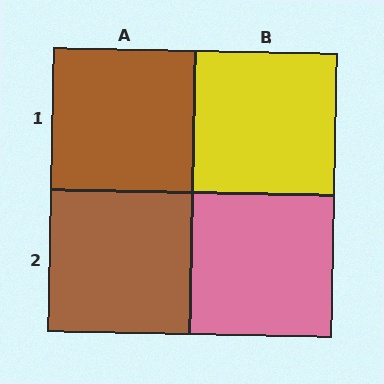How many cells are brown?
2 cells are brown.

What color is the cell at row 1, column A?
Brown.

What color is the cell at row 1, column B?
Yellow.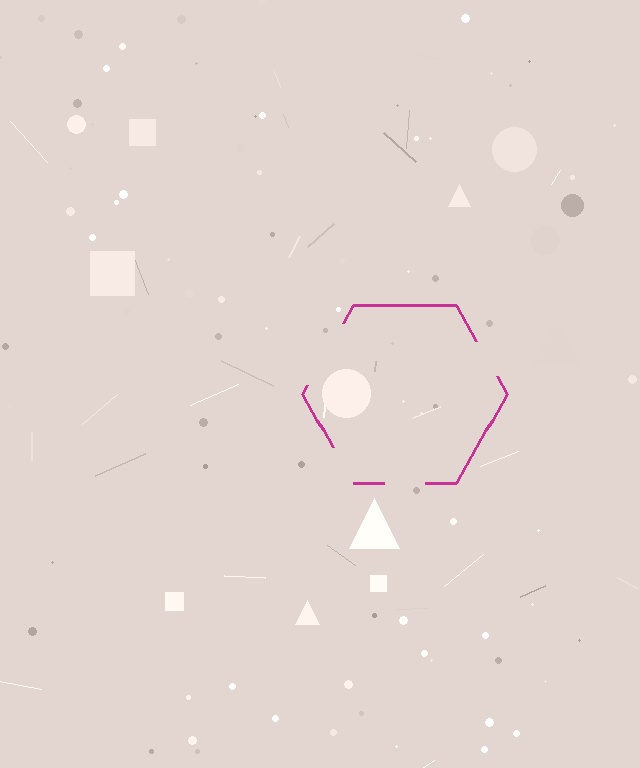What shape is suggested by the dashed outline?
The dashed outline suggests a hexagon.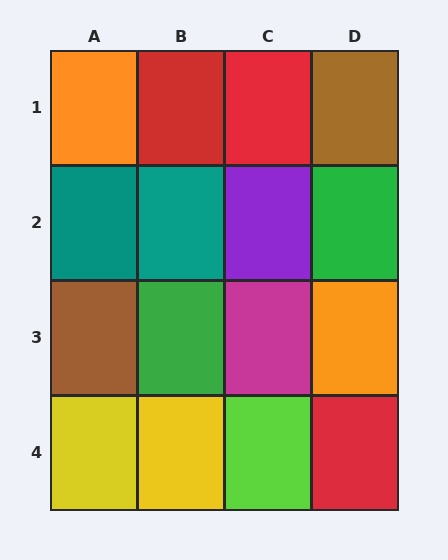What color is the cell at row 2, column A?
Teal.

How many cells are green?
2 cells are green.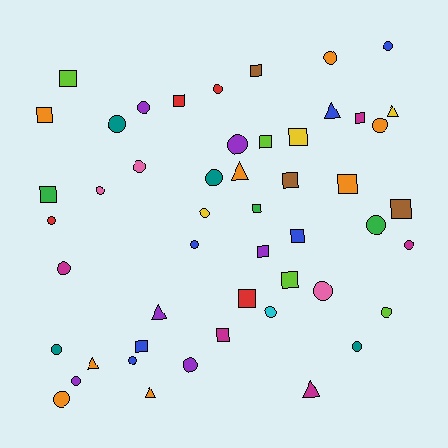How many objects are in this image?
There are 50 objects.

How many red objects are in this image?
There are 4 red objects.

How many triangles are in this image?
There are 7 triangles.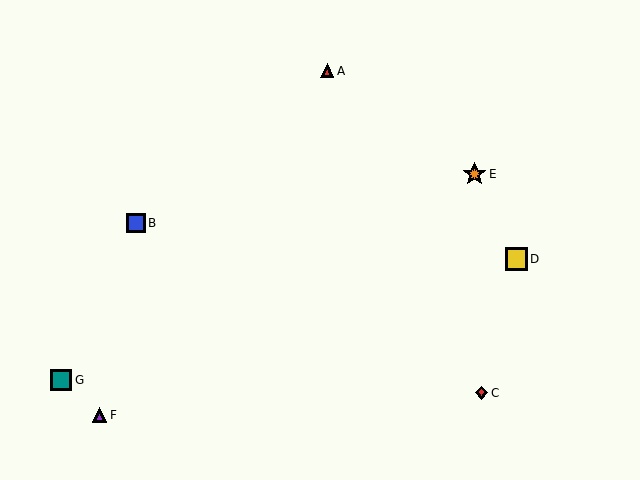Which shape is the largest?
The orange star (labeled E) is the largest.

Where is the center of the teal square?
The center of the teal square is at (61, 380).